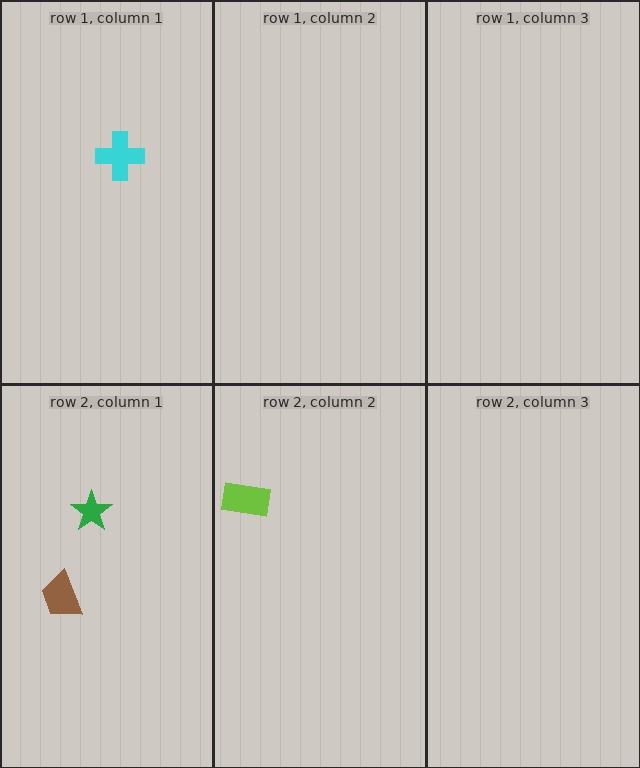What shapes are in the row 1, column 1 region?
The cyan cross.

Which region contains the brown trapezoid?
The row 2, column 1 region.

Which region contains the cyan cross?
The row 1, column 1 region.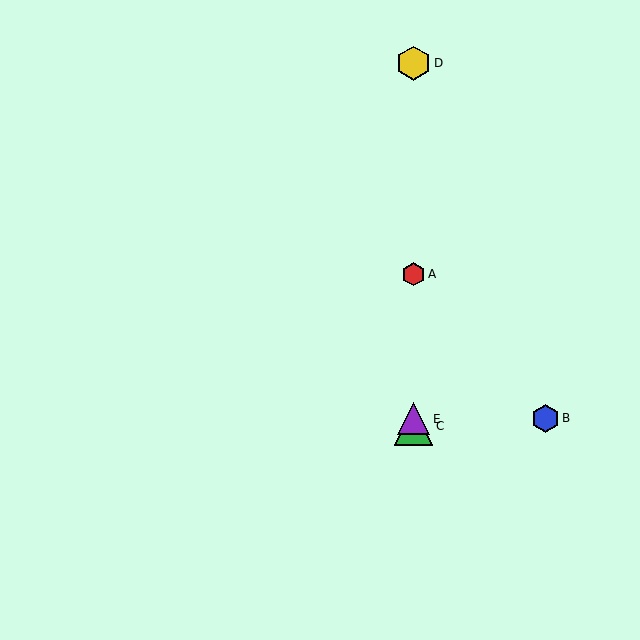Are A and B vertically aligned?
No, A is at x≈413 and B is at x≈546.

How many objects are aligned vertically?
4 objects (A, C, D, E) are aligned vertically.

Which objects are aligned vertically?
Objects A, C, D, E are aligned vertically.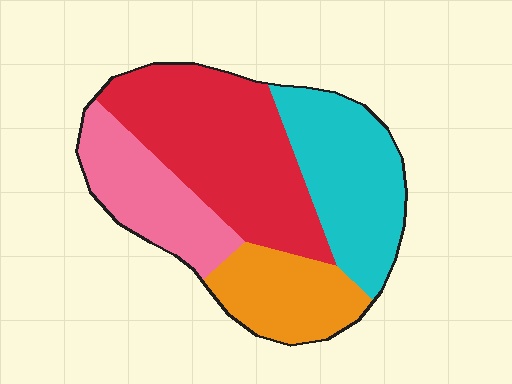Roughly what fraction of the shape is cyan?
Cyan takes up about one quarter (1/4) of the shape.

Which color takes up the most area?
Red, at roughly 35%.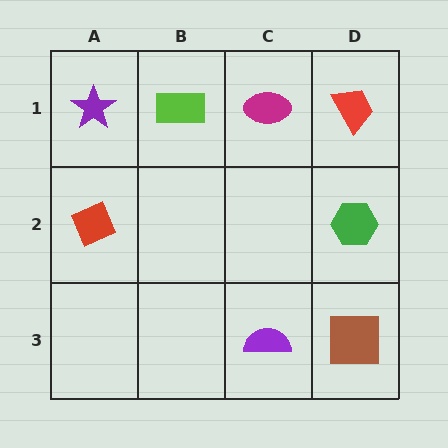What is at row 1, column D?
A red trapezoid.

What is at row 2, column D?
A green hexagon.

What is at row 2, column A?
A red diamond.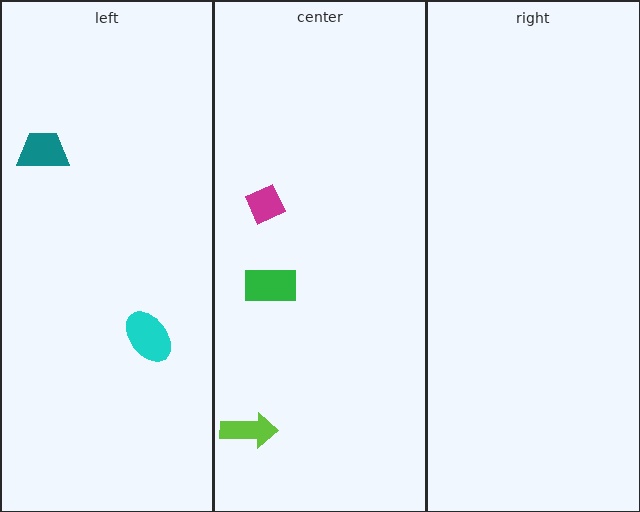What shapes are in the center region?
The magenta diamond, the lime arrow, the green rectangle.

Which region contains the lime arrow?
The center region.